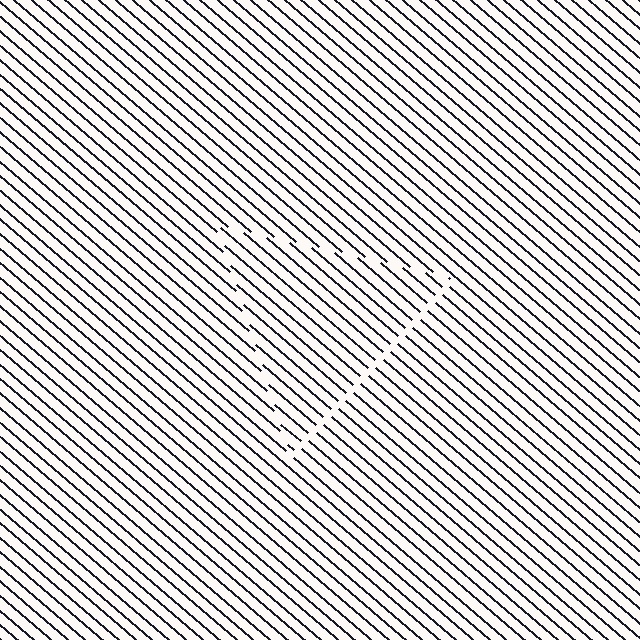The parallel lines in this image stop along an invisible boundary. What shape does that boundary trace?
An illusory triangle. The interior of the shape contains the same grating, shifted by half a period — the contour is defined by the phase discontinuity where line-ends from the inner and outer gratings abut.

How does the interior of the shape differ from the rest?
The interior of the shape contains the same grating, shifted by half a period — the contour is defined by the phase discontinuity where line-ends from the inner and outer gratings abut.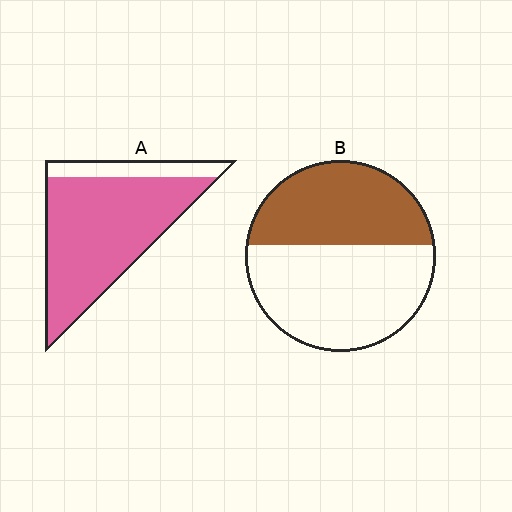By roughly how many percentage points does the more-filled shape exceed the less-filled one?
By roughly 40 percentage points (A over B).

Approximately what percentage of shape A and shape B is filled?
A is approximately 85% and B is approximately 45%.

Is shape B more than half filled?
No.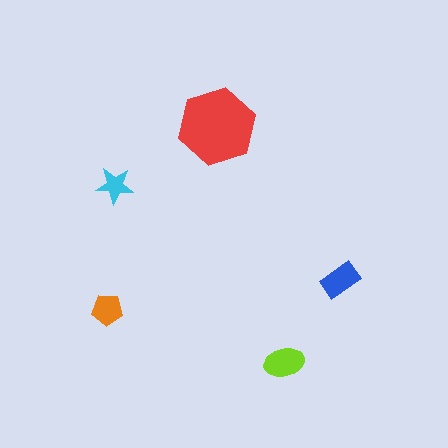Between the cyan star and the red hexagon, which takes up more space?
The red hexagon.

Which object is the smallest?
The cyan star.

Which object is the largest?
The red hexagon.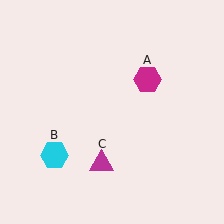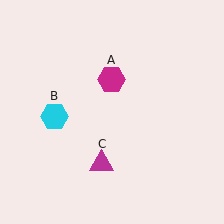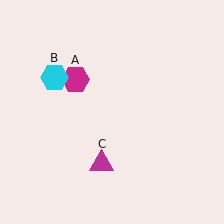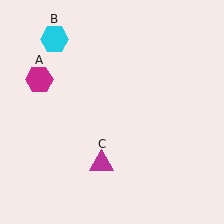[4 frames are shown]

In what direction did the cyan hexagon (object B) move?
The cyan hexagon (object B) moved up.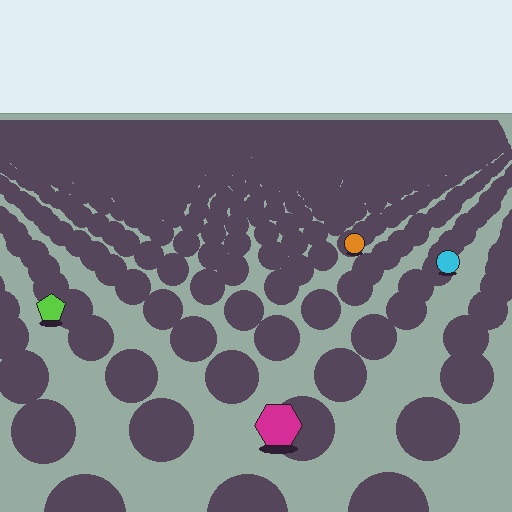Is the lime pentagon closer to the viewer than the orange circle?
Yes. The lime pentagon is closer — you can tell from the texture gradient: the ground texture is coarser near it.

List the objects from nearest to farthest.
From nearest to farthest: the magenta hexagon, the lime pentagon, the cyan circle, the orange circle.